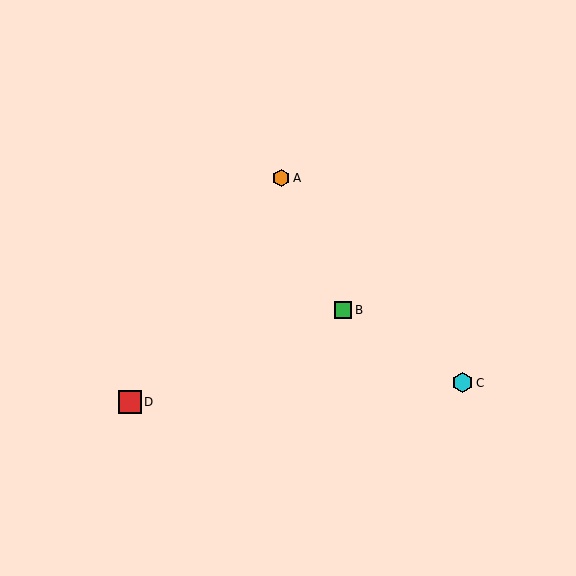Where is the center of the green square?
The center of the green square is at (343, 310).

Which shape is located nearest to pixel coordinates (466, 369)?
The cyan hexagon (labeled C) at (463, 383) is nearest to that location.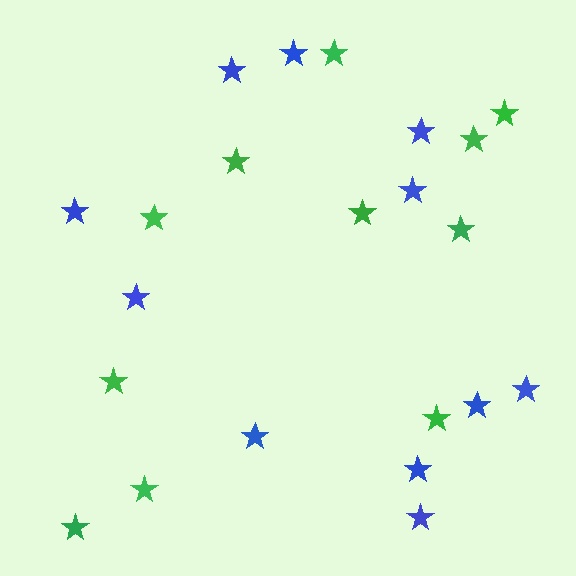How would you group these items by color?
There are 2 groups: one group of blue stars (11) and one group of green stars (11).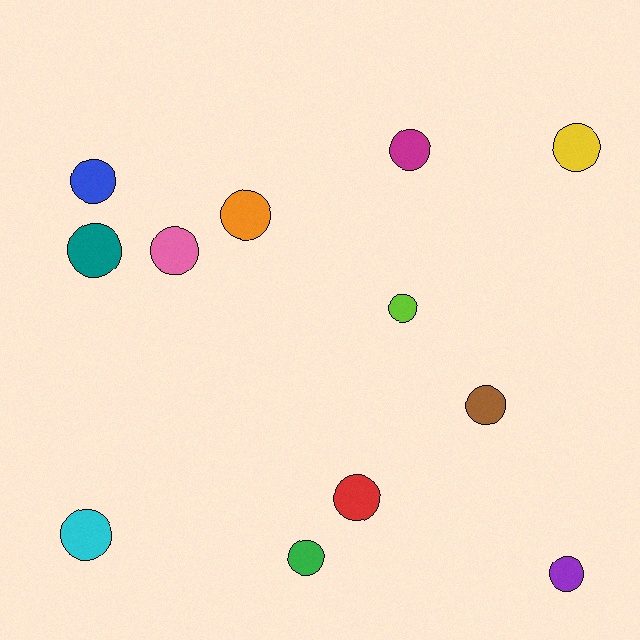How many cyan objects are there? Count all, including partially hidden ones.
There is 1 cyan object.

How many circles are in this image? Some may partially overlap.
There are 12 circles.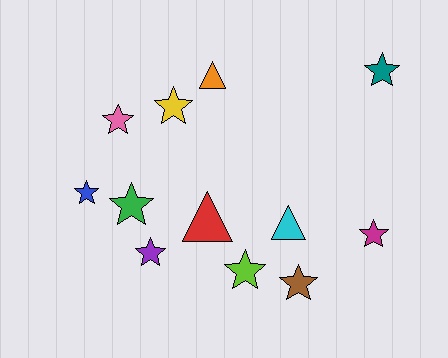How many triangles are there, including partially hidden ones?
There are 3 triangles.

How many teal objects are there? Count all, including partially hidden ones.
There is 1 teal object.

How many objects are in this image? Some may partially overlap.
There are 12 objects.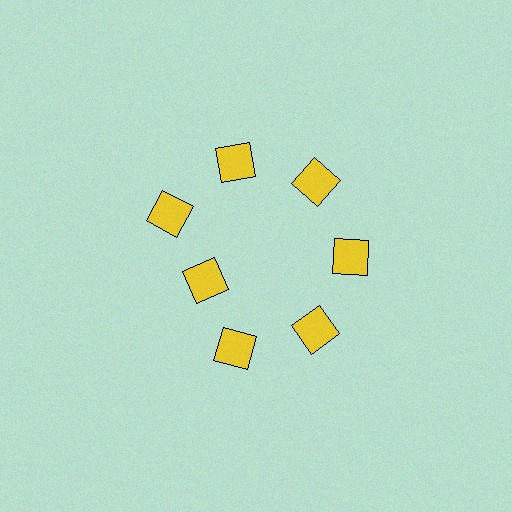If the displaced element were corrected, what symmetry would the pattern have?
It would have 7-fold rotational symmetry — the pattern would map onto itself every 51 degrees.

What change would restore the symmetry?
The symmetry would be restored by moving it outward, back onto the ring so that all 7 diamonds sit at equal angles and equal distance from the center.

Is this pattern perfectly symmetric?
No. The 7 yellow diamonds are arranged in a ring, but one element near the 8 o'clock position is pulled inward toward the center, breaking the 7-fold rotational symmetry.